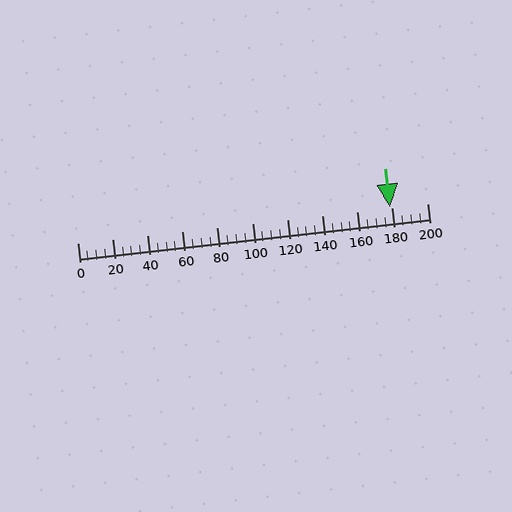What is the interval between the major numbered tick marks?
The major tick marks are spaced 20 units apart.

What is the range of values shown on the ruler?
The ruler shows values from 0 to 200.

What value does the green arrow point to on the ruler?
The green arrow points to approximately 179.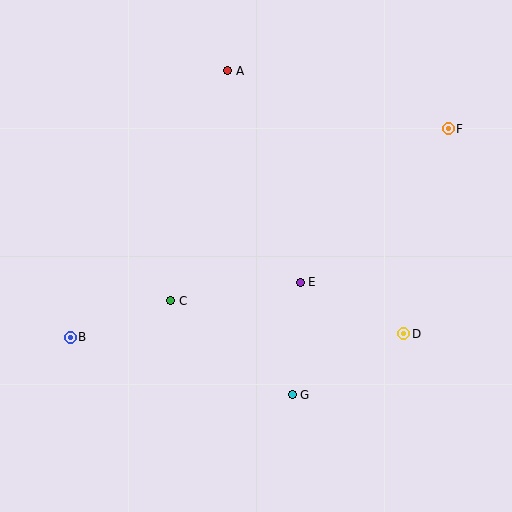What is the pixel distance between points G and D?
The distance between G and D is 127 pixels.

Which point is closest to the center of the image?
Point E at (300, 282) is closest to the center.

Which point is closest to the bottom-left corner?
Point B is closest to the bottom-left corner.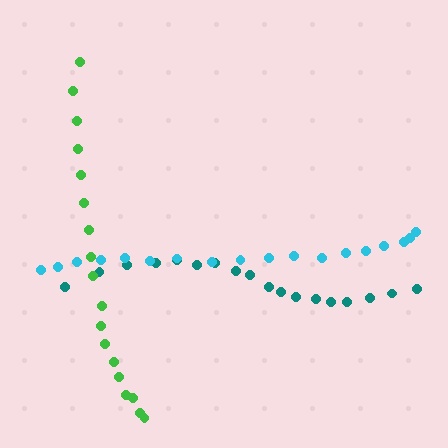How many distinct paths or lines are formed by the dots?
There are 3 distinct paths.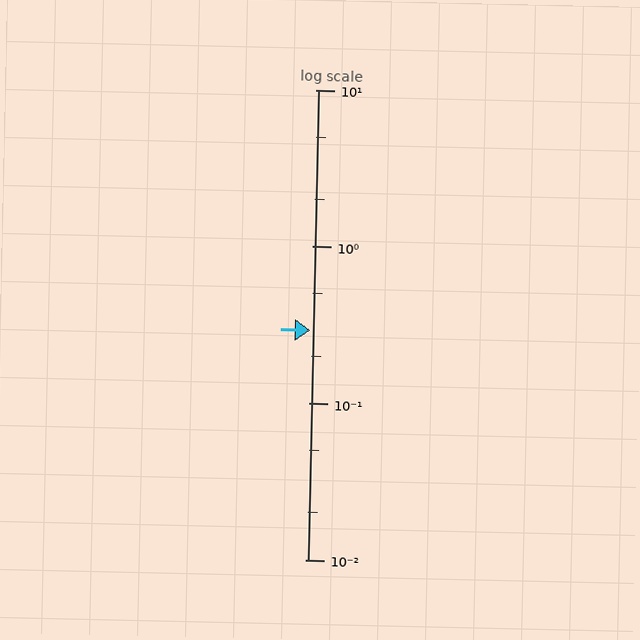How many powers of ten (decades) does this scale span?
The scale spans 3 decades, from 0.01 to 10.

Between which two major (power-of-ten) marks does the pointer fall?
The pointer is between 0.1 and 1.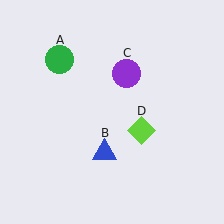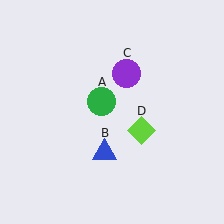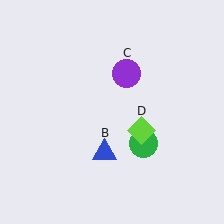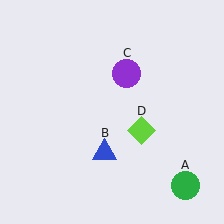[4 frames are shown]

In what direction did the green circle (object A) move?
The green circle (object A) moved down and to the right.